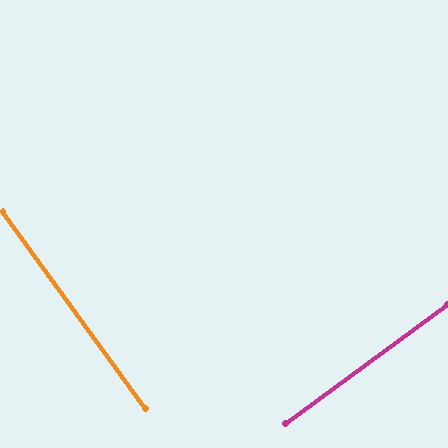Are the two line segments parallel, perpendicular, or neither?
Perpendicular — they meet at approximately 90°.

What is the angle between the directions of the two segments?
Approximately 90 degrees.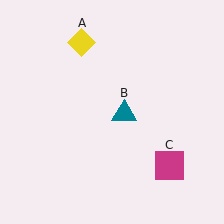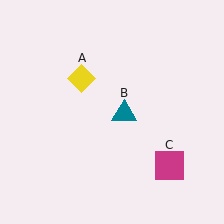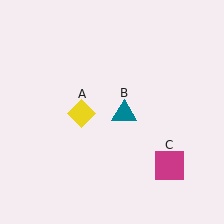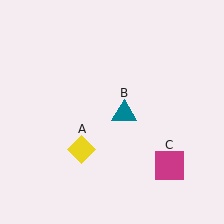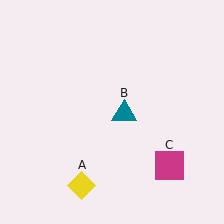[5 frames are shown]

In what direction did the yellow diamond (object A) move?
The yellow diamond (object A) moved down.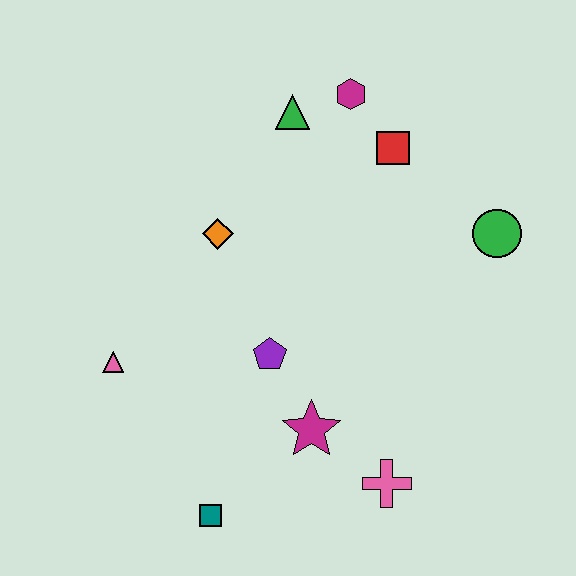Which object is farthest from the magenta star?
The magenta hexagon is farthest from the magenta star.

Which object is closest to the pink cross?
The magenta star is closest to the pink cross.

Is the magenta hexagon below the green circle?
No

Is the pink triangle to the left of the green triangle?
Yes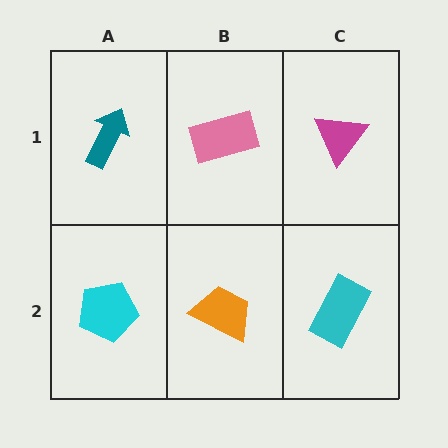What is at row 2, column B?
An orange trapezoid.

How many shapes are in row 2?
3 shapes.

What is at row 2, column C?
A cyan rectangle.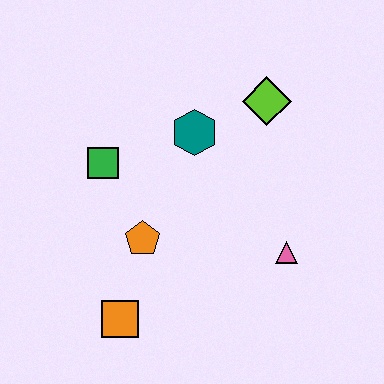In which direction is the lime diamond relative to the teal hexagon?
The lime diamond is to the right of the teal hexagon.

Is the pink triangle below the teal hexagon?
Yes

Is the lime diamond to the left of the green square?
No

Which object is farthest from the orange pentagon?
The lime diamond is farthest from the orange pentagon.